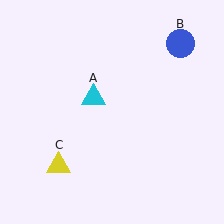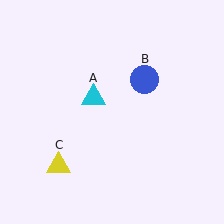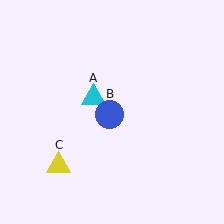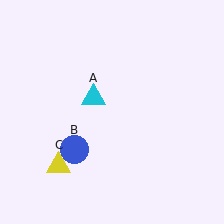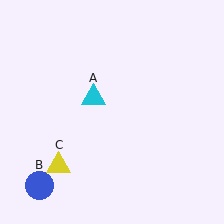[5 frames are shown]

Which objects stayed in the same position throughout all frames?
Cyan triangle (object A) and yellow triangle (object C) remained stationary.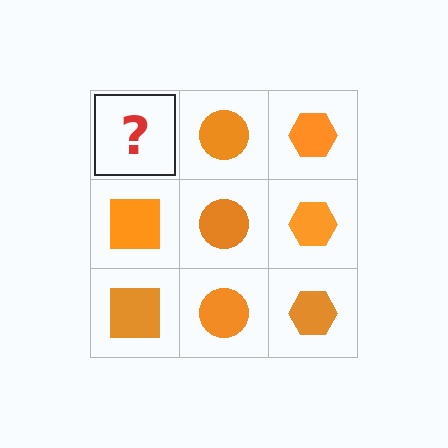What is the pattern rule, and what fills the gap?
The rule is that each column has a consistent shape. The gap should be filled with an orange square.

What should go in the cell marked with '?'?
The missing cell should contain an orange square.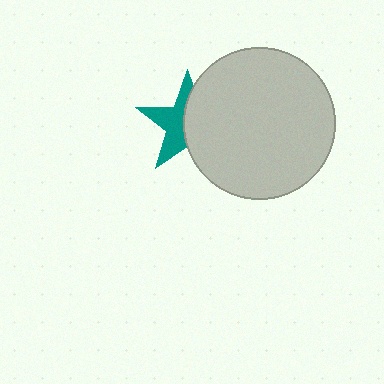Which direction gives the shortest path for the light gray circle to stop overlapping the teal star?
Moving right gives the shortest separation.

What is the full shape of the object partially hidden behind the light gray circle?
The partially hidden object is a teal star.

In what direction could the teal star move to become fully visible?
The teal star could move left. That would shift it out from behind the light gray circle entirely.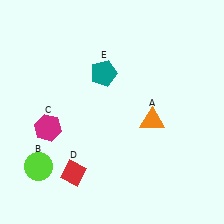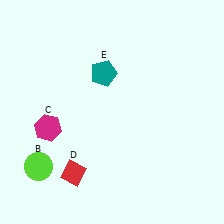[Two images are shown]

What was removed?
The orange triangle (A) was removed in Image 2.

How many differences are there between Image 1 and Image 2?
There is 1 difference between the two images.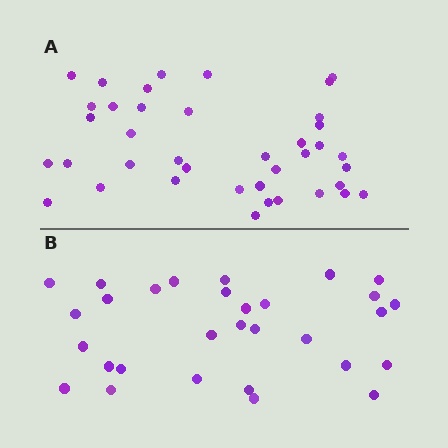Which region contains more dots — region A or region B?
Region A (the top region) has more dots.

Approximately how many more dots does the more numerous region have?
Region A has roughly 8 or so more dots than region B.